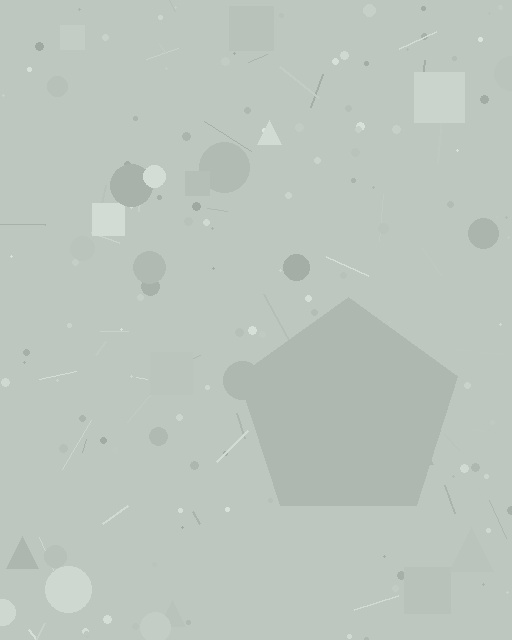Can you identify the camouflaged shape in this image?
The camouflaged shape is a pentagon.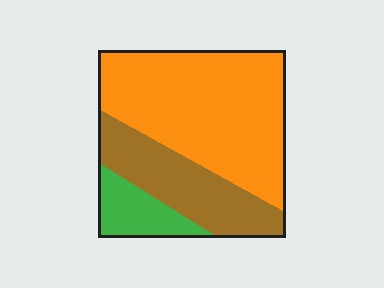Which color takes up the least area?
Green, at roughly 15%.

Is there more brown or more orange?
Orange.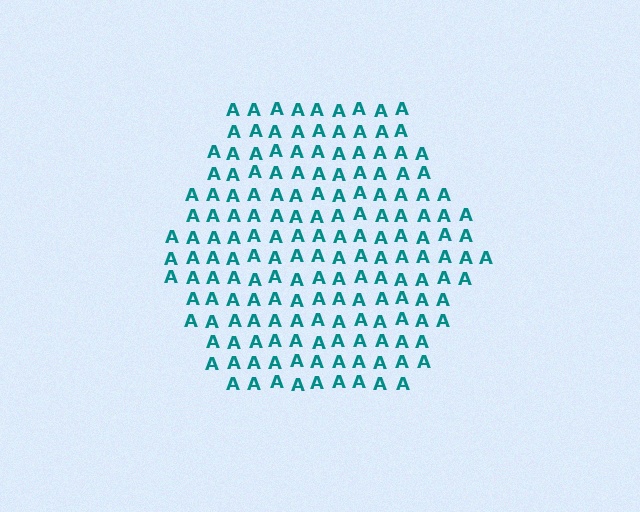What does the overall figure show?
The overall figure shows a hexagon.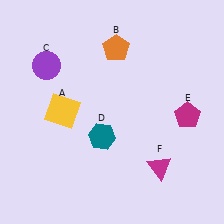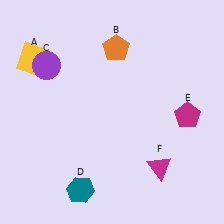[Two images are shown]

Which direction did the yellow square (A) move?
The yellow square (A) moved up.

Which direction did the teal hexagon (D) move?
The teal hexagon (D) moved down.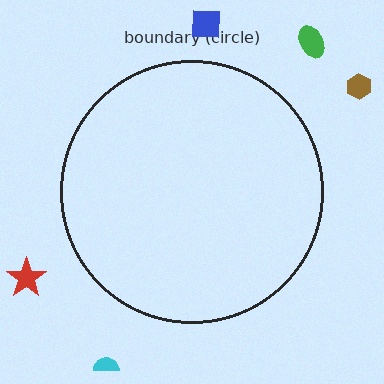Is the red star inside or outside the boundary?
Outside.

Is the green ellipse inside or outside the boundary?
Outside.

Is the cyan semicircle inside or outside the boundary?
Outside.